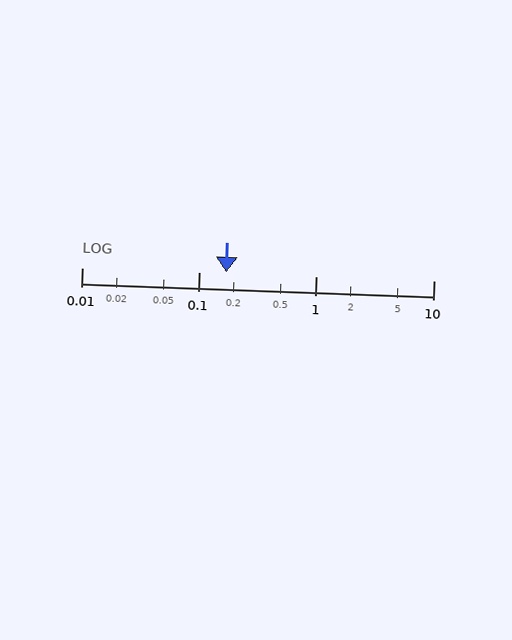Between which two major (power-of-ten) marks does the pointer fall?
The pointer is between 0.1 and 1.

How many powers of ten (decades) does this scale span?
The scale spans 3 decades, from 0.01 to 10.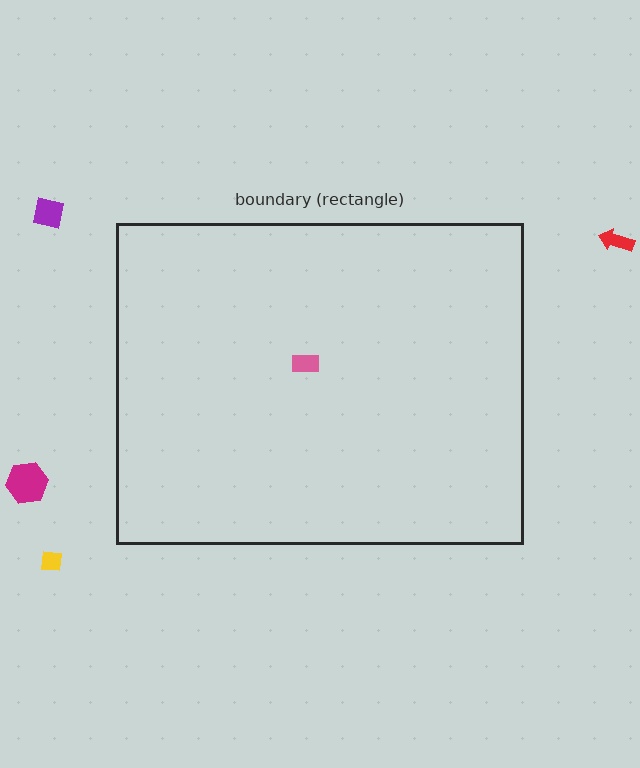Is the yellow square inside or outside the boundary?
Outside.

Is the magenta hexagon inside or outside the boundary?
Outside.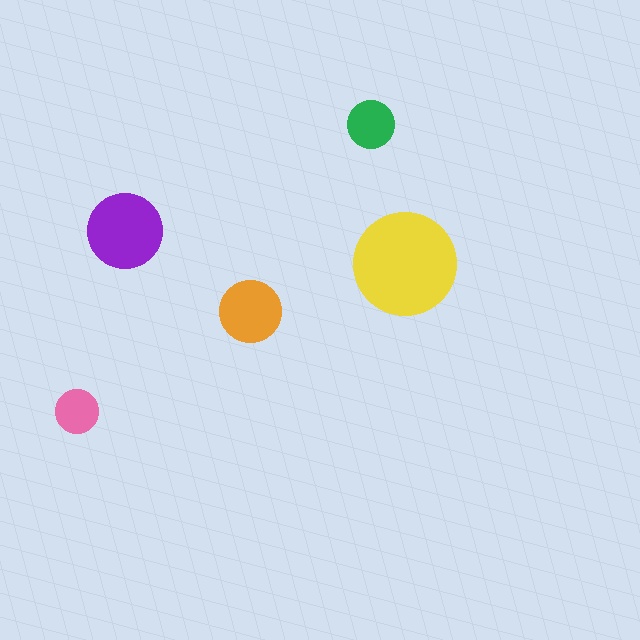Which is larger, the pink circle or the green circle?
The green one.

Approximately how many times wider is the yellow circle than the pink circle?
About 2.5 times wider.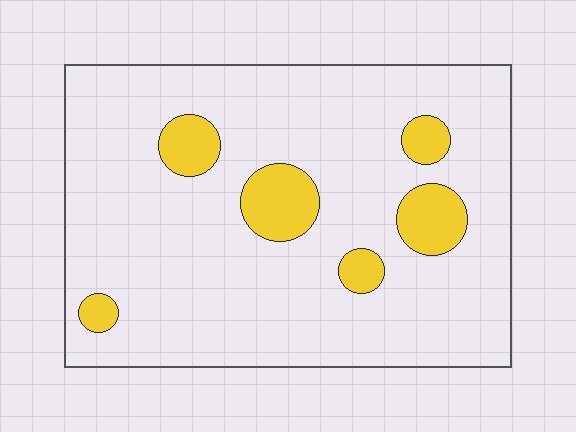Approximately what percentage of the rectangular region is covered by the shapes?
Approximately 15%.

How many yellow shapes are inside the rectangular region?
6.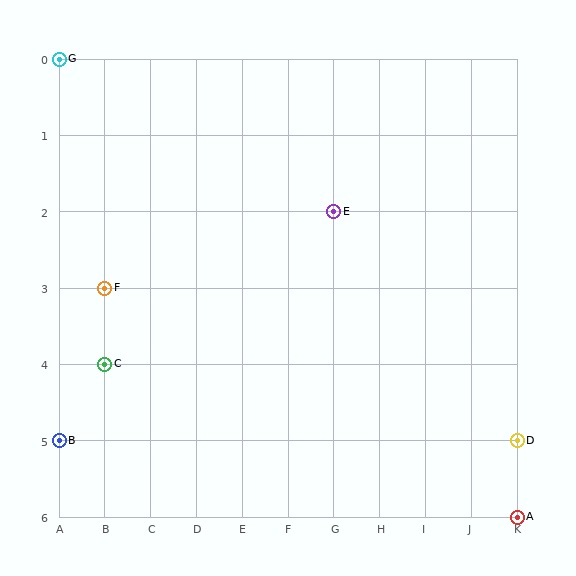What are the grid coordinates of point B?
Point B is at grid coordinates (A, 5).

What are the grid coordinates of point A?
Point A is at grid coordinates (K, 6).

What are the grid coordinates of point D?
Point D is at grid coordinates (K, 5).